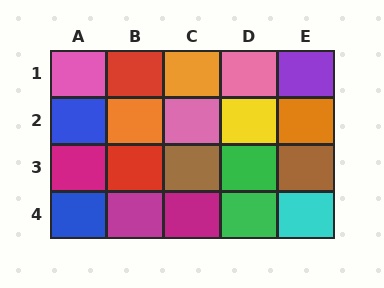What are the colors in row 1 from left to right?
Pink, red, orange, pink, purple.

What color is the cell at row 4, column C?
Magenta.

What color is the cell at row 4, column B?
Magenta.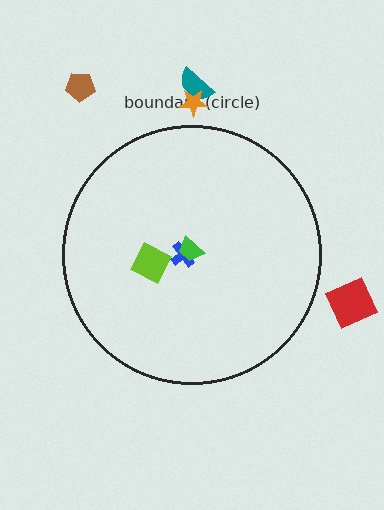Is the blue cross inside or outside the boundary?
Inside.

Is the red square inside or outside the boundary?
Outside.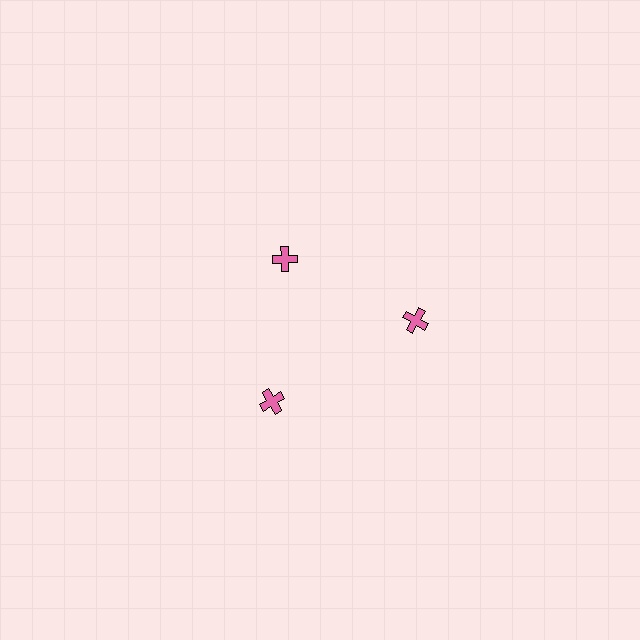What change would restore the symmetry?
The symmetry would be restored by moving it outward, back onto the ring so that all 3 crosses sit at equal angles and equal distance from the center.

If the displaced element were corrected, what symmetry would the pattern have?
It would have 3-fold rotational symmetry — the pattern would map onto itself every 120 degrees.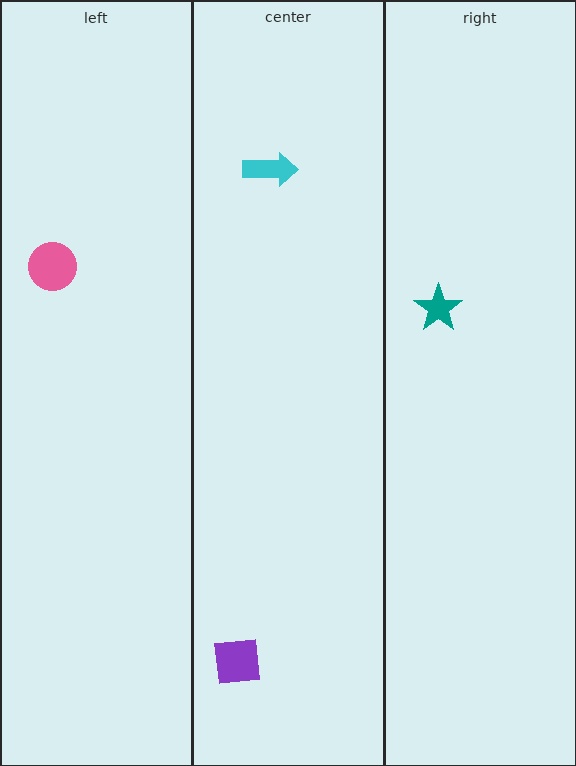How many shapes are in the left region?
1.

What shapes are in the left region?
The pink circle.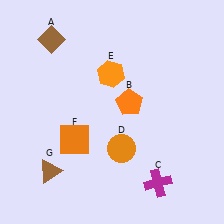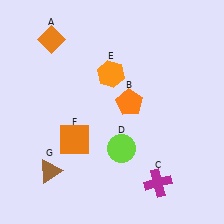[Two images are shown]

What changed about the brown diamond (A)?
In Image 1, A is brown. In Image 2, it changed to orange.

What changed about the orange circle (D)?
In Image 1, D is orange. In Image 2, it changed to lime.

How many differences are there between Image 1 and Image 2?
There are 2 differences between the two images.